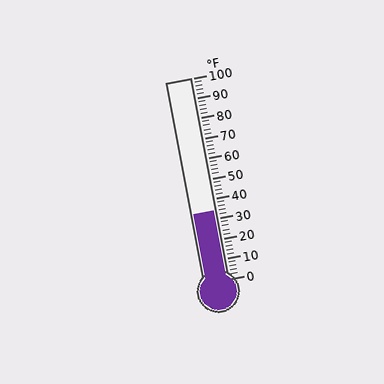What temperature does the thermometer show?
The thermometer shows approximately 34°F.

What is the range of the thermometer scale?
The thermometer scale ranges from 0°F to 100°F.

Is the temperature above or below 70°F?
The temperature is below 70°F.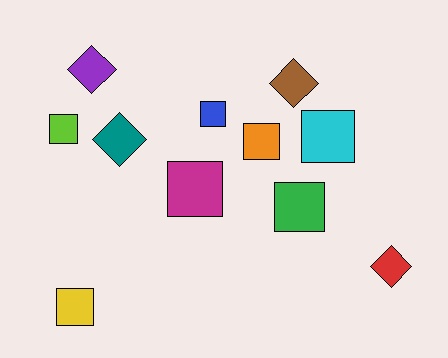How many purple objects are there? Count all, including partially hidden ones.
There is 1 purple object.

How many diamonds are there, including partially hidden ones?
There are 4 diamonds.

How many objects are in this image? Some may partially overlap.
There are 11 objects.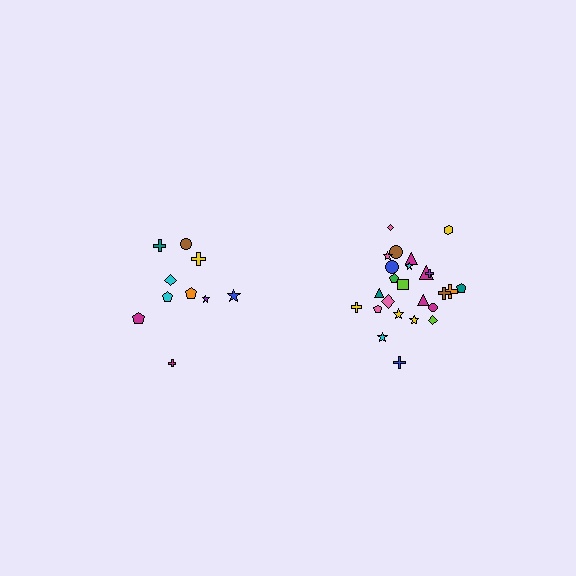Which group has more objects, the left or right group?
The right group.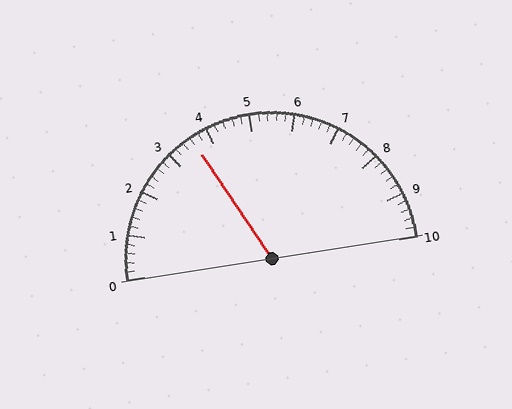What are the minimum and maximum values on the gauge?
The gauge ranges from 0 to 10.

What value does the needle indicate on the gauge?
The needle indicates approximately 3.6.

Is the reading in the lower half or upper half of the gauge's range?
The reading is in the lower half of the range (0 to 10).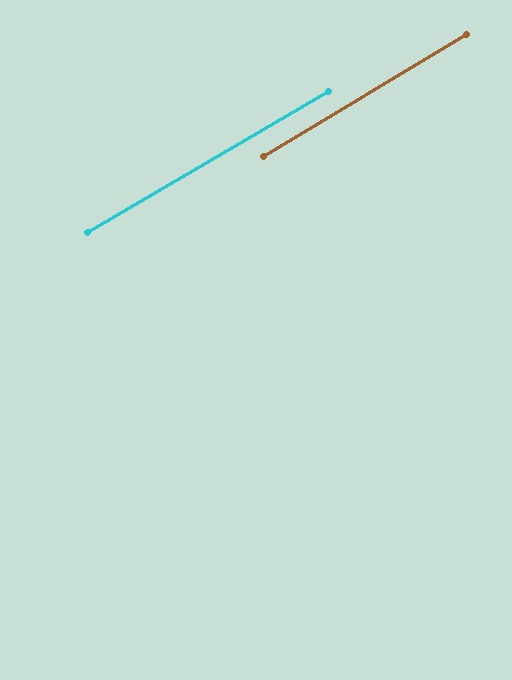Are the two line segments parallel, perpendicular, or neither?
Parallel — their directions differ by only 0.5°.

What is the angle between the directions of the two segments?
Approximately 0 degrees.